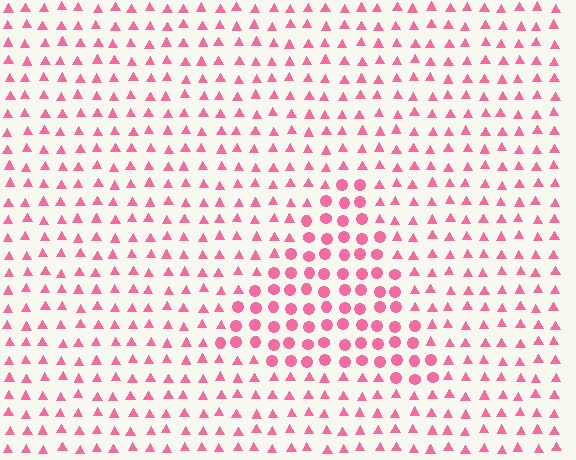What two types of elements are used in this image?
The image uses circles inside the triangle region and triangles outside it.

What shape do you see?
I see a triangle.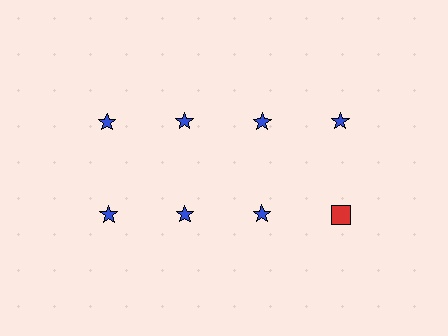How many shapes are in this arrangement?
There are 8 shapes arranged in a grid pattern.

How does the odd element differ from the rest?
It differs in both color (red instead of blue) and shape (square instead of star).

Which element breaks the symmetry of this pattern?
The red square in the second row, second from right column breaks the symmetry. All other shapes are blue stars.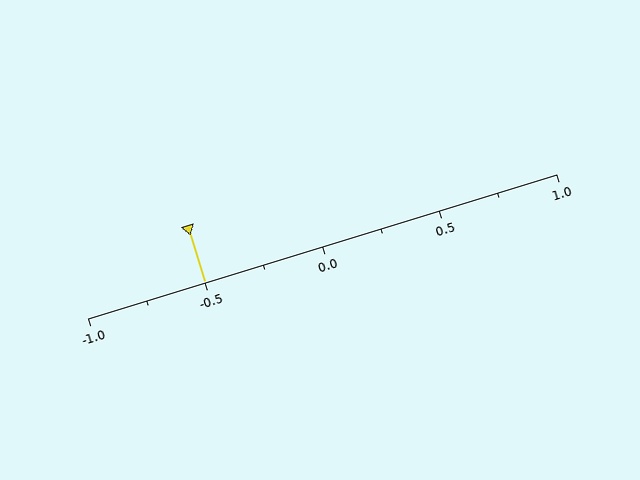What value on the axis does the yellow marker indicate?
The marker indicates approximately -0.5.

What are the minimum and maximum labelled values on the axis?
The axis runs from -1.0 to 1.0.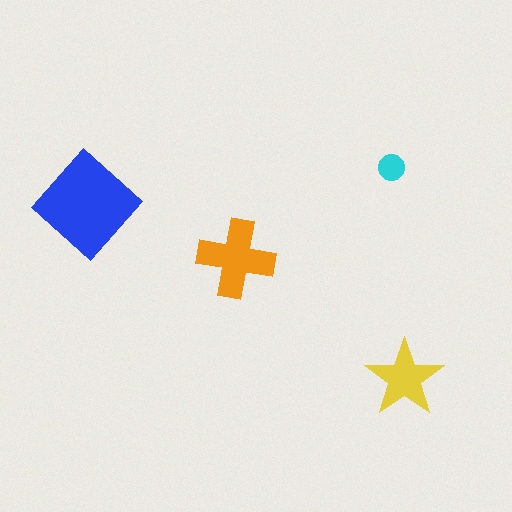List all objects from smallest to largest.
The cyan circle, the yellow star, the orange cross, the blue diamond.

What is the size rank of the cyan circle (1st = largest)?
4th.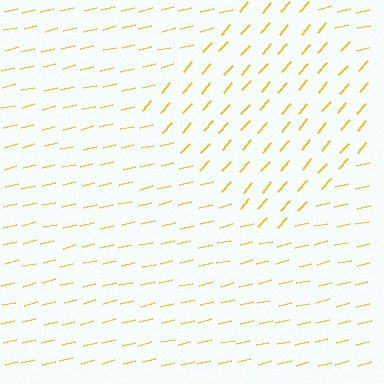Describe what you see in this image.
The image is filled with small yellow line segments. A diamond region in the image has lines oriented differently from the surrounding lines, creating a visible texture boundary.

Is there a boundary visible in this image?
Yes, there is a texture boundary formed by a change in line orientation.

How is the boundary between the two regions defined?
The boundary is defined purely by a change in line orientation (approximately 35 degrees difference). All lines are the same color and thickness.